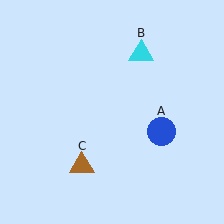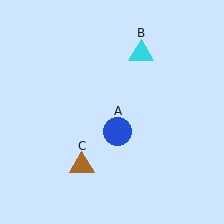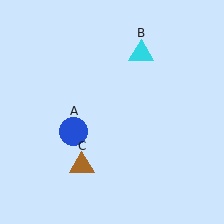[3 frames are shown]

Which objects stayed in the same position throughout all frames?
Cyan triangle (object B) and brown triangle (object C) remained stationary.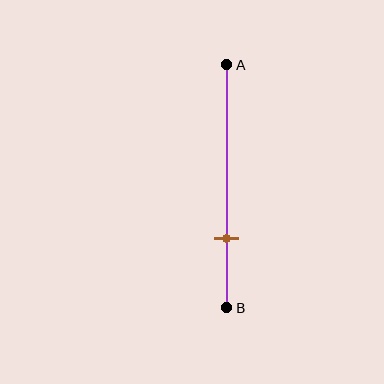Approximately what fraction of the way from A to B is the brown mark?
The brown mark is approximately 70% of the way from A to B.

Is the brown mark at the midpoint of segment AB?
No, the mark is at about 70% from A, not at the 50% midpoint.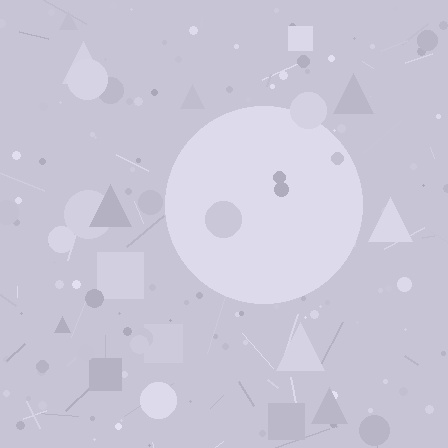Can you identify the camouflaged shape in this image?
The camouflaged shape is a circle.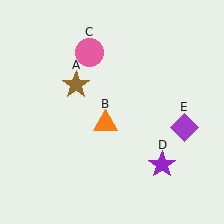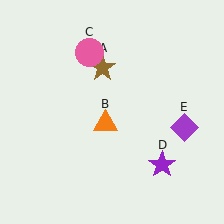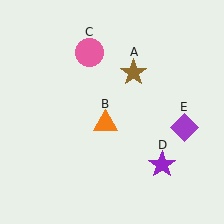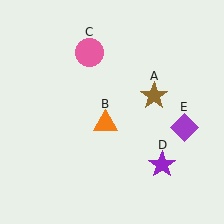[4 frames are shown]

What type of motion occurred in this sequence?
The brown star (object A) rotated clockwise around the center of the scene.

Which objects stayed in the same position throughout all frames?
Orange triangle (object B) and pink circle (object C) and purple star (object D) and purple diamond (object E) remained stationary.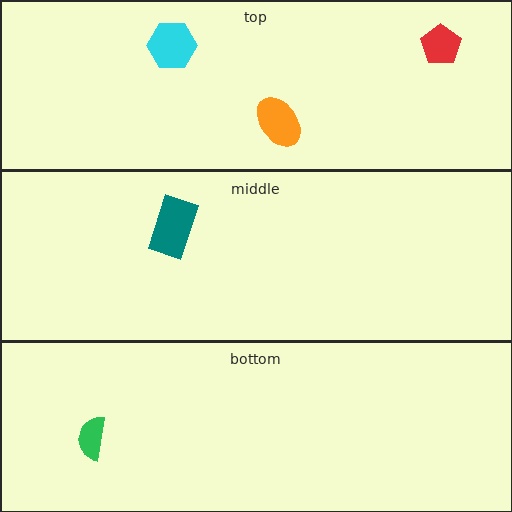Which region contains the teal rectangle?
The middle region.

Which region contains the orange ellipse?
The top region.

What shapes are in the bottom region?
The green semicircle.